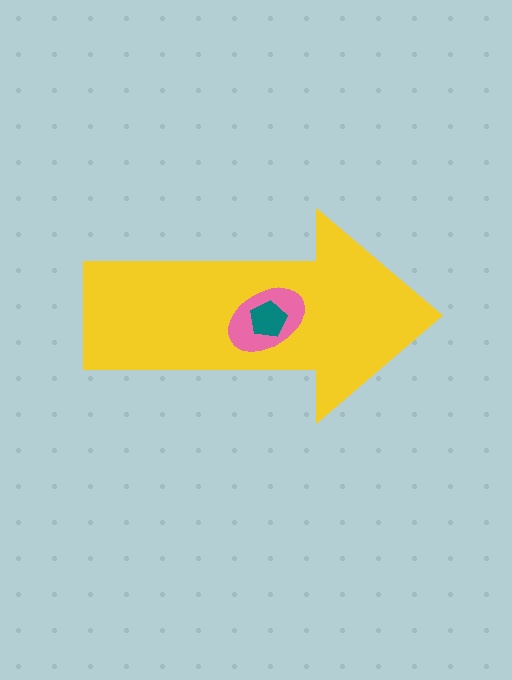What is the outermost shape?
The yellow arrow.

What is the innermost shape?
The teal pentagon.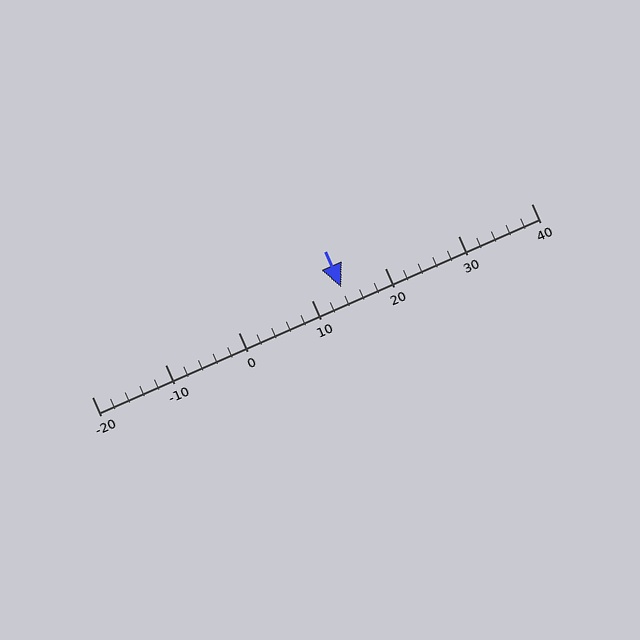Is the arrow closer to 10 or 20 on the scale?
The arrow is closer to 10.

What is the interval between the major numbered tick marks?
The major tick marks are spaced 10 units apart.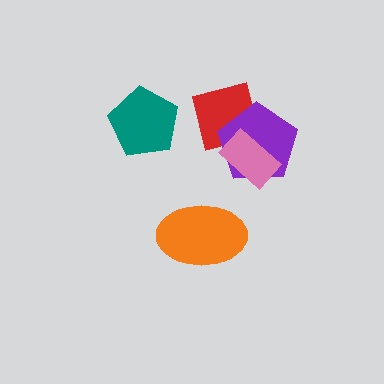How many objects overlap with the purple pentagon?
2 objects overlap with the purple pentagon.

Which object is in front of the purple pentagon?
The pink rectangle is in front of the purple pentagon.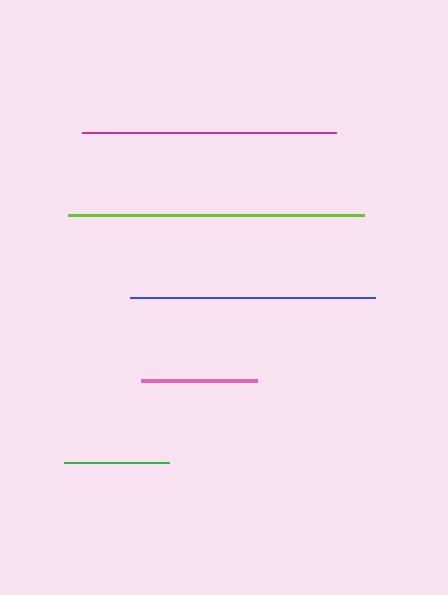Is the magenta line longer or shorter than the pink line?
The magenta line is longer than the pink line.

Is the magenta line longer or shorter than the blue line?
The magenta line is longer than the blue line.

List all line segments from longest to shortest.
From longest to shortest: lime, magenta, blue, pink, green.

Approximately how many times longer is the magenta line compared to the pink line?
The magenta line is approximately 2.2 times the length of the pink line.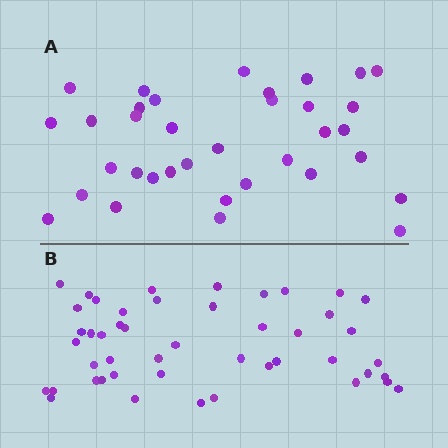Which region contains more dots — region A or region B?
Region B (the bottom region) has more dots.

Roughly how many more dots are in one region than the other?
Region B has roughly 12 or so more dots than region A.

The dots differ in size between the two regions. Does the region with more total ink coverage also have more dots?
No. Region A has more total ink coverage because its dots are larger, but region B actually contains more individual dots. Total area can be misleading — the number of items is what matters here.